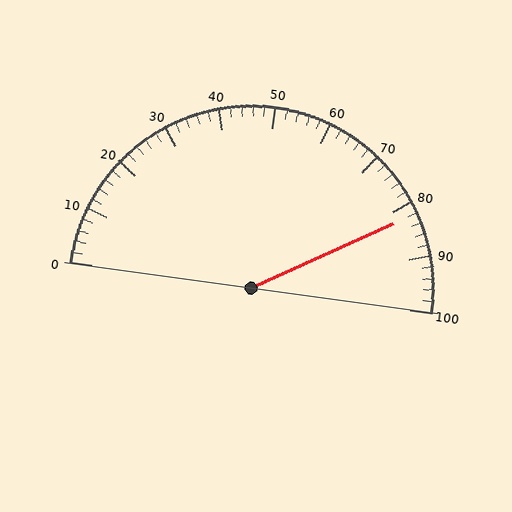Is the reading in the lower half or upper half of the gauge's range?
The reading is in the upper half of the range (0 to 100).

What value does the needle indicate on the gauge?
The needle indicates approximately 82.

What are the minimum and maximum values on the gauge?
The gauge ranges from 0 to 100.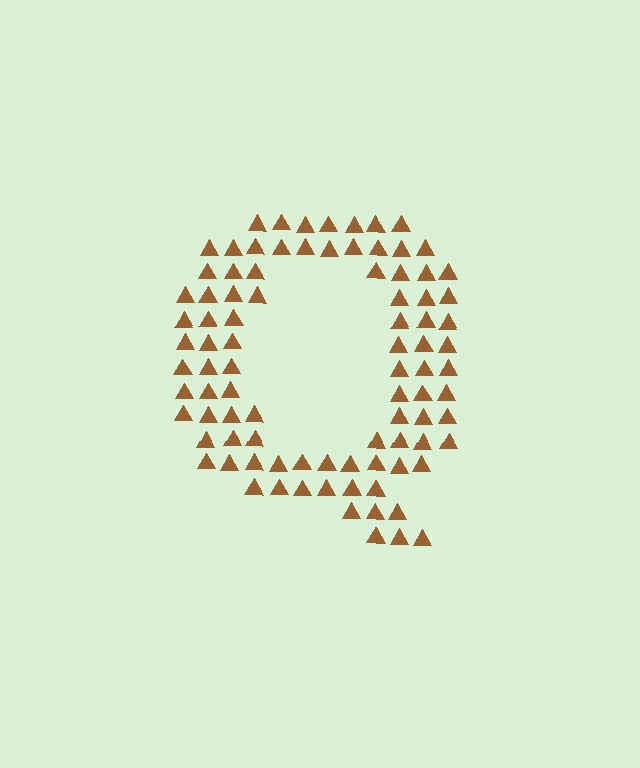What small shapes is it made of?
It is made of small triangles.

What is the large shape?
The large shape is the letter Q.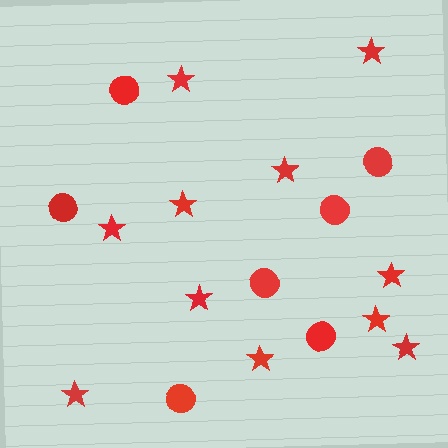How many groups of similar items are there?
There are 2 groups: one group of stars (11) and one group of circles (7).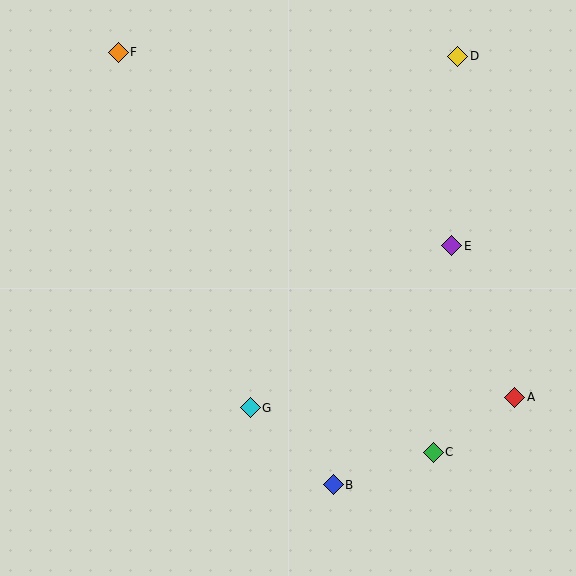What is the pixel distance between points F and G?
The distance between F and G is 379 pixels.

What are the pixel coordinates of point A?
Point A is at (515, 397).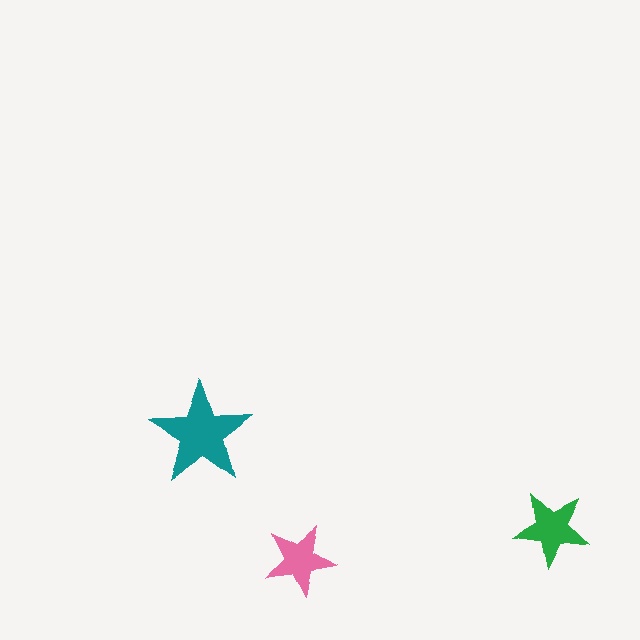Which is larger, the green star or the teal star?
The teal one.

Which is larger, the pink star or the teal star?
The teal one.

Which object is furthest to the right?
The green star is rightmost.